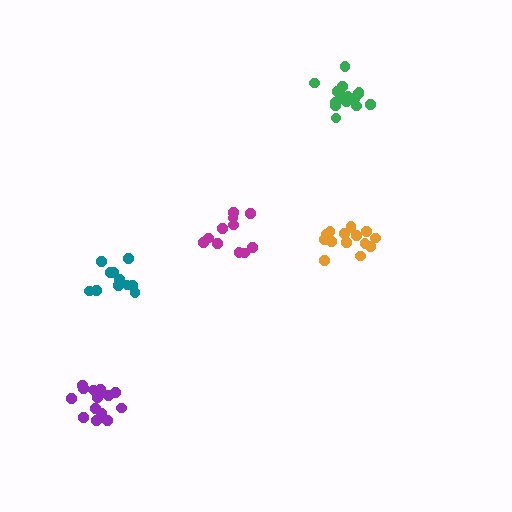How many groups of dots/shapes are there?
There are 5 groups.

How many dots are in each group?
Group 1: 16 dots, Group 2: 11 dots, Group 3: 14 dots, Group 4: 11 dots, Group 5: 15 dots (67 total).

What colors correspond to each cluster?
The clusters are colored: green, magenta, purple, teal, orange.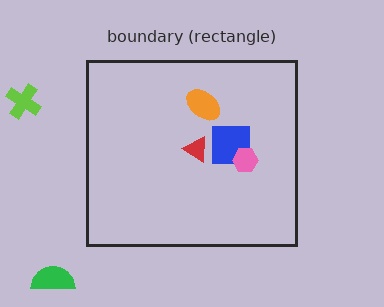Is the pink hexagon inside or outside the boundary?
Inside.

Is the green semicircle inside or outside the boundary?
Outside.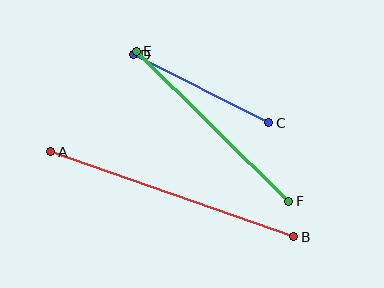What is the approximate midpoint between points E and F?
The midpoint is at approximately (212, 126) pixels.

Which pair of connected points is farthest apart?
Points A and B are farthest apart.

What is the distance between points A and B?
The distance is approximately 257 pixels.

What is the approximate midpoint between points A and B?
The midpoint is at approximately (172, 194) pixels.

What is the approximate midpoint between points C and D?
The midpoint is at approximately (201, 89) pixels.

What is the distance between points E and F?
The distance is approximately 214 pixels.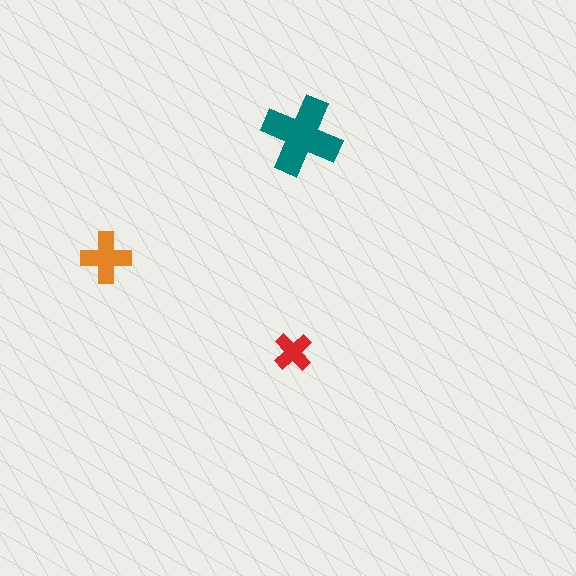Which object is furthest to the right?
The teal cross is rightmost.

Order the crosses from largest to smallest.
the teal one, the orange one, the red one.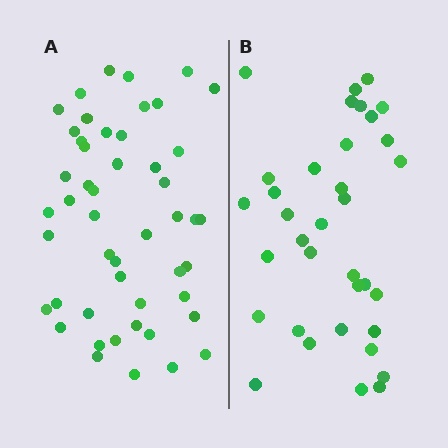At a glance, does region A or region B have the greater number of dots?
Region A (the left region) has more dots.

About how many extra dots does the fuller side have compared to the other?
Region A has approximately 15 more dots than region B.